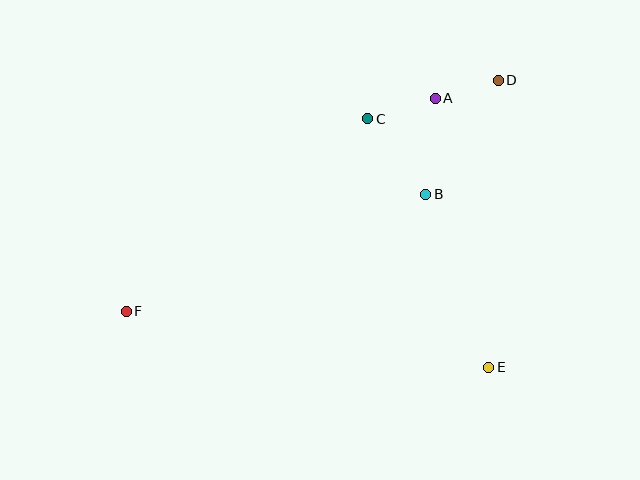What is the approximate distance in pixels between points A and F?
The distance between A and F is approximately 375 pixels.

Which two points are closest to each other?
Points A and D are closest to each other.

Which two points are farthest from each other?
Points D and F are farthest from each other.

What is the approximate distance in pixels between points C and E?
The distance between C and E is approximately 276 pixels.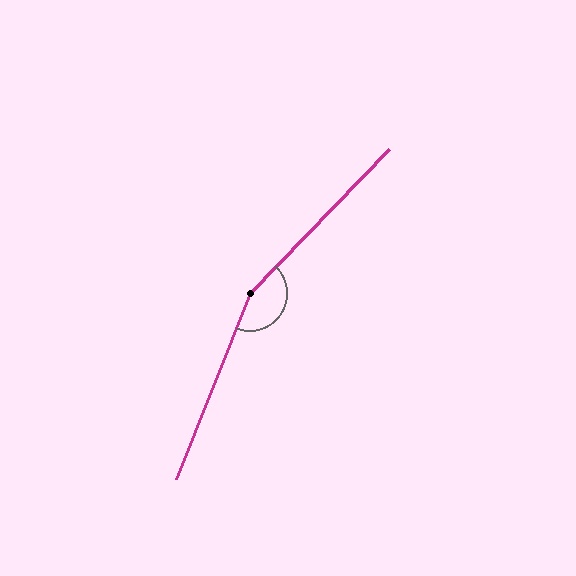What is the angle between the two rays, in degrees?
Approximately 157 degrees.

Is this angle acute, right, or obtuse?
It is obtuse.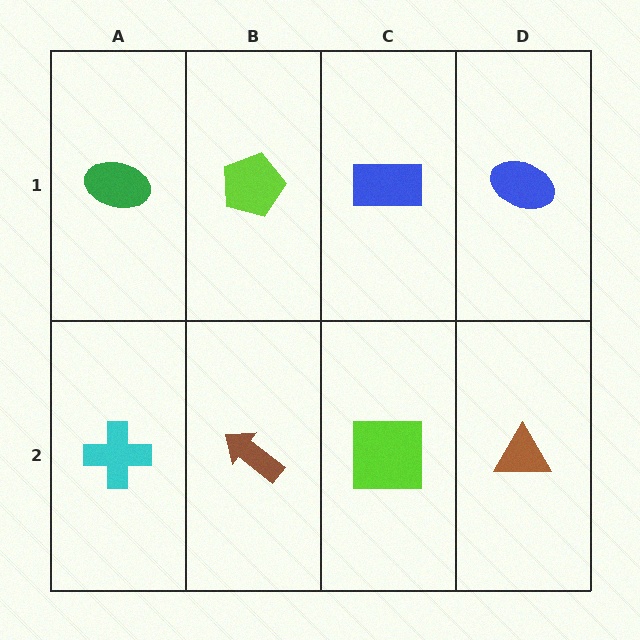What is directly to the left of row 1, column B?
A green ellipse.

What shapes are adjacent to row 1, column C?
A lime square (row 2, column C), a lime pentagon (row 1, column B), a blue ellipse (row 1, column D).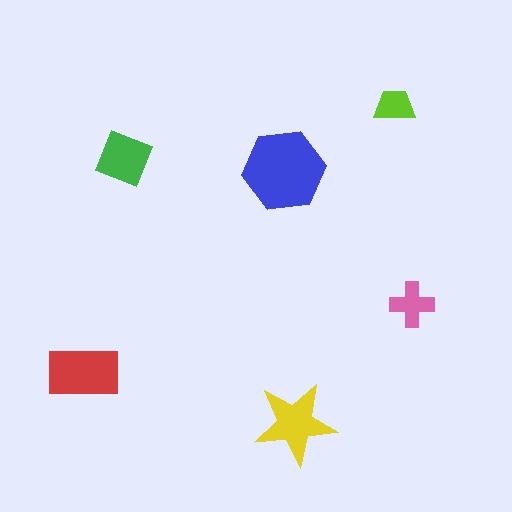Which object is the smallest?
The lime trapezoid.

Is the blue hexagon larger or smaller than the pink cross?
Larger.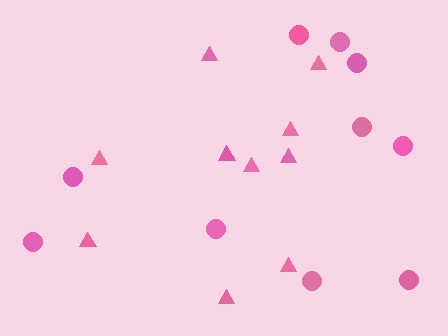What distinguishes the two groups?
There are 2 groups: one group of triangles (10) and one group of circles (10).